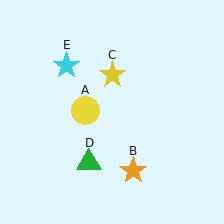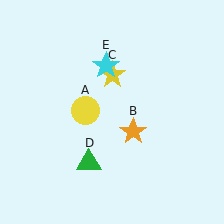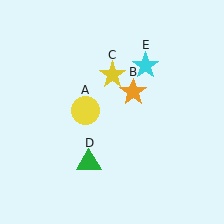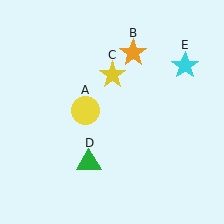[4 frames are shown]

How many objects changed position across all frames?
2 objects changed position: orange star (object B), cyan star (object E).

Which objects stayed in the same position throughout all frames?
Yellow circle (object A) and yellow star (object C) and green triangle (object D) remained stationary.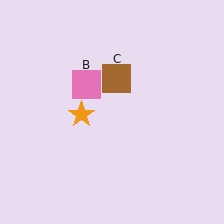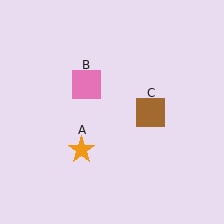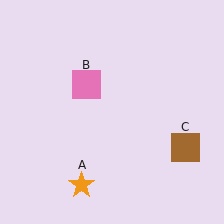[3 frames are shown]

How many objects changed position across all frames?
2 objects changed position: orange star (object A), brown square (object C).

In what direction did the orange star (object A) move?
The orange star (object A) moved down.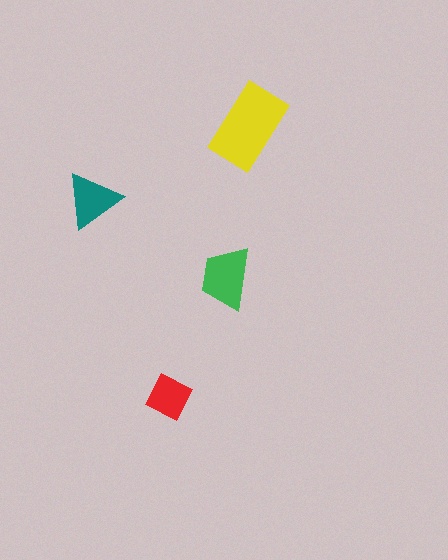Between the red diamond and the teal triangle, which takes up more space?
The teal triangle.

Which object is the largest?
The yellow rectangle.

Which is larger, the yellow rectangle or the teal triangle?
The yellow rectangle.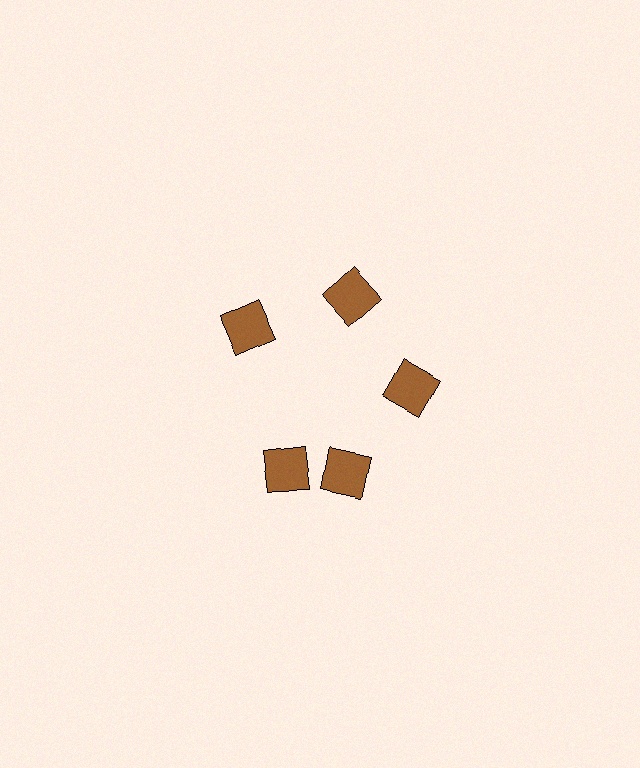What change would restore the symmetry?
The symmetry would be restored by rotating it back into even spacing with its neighbors so that all 5 squares sit at equal angles and equal distance from the center.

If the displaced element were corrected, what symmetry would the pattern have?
It would have 5-fold rotational symmetry — the pattern would map onto itself every 72 degrees.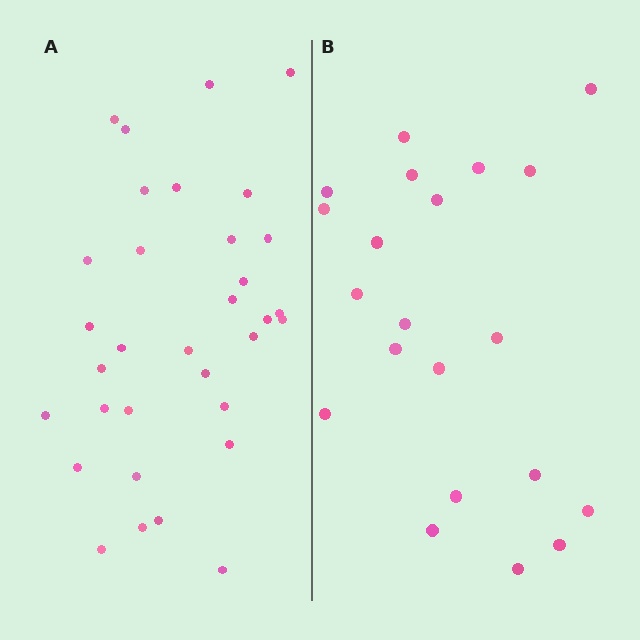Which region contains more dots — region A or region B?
Region A (the left region) has more dots.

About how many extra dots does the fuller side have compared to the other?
Region A has roughly 12 or so more dots than region B.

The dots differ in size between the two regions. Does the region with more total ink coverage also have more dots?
No. Region B has more total ink coverage because its dots are larger, but region A actually contains more individual dots. Total area can be misleading — the number of items is what matters here.